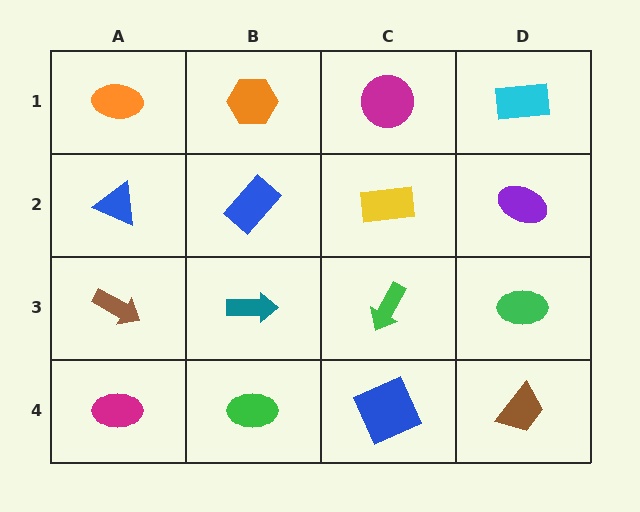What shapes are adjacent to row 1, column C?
A yellow rectangle (row 2, column C), an orange hexagon (row 1, column B), a cyan rectangle (row 1, column D).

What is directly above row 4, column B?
A teal arrow.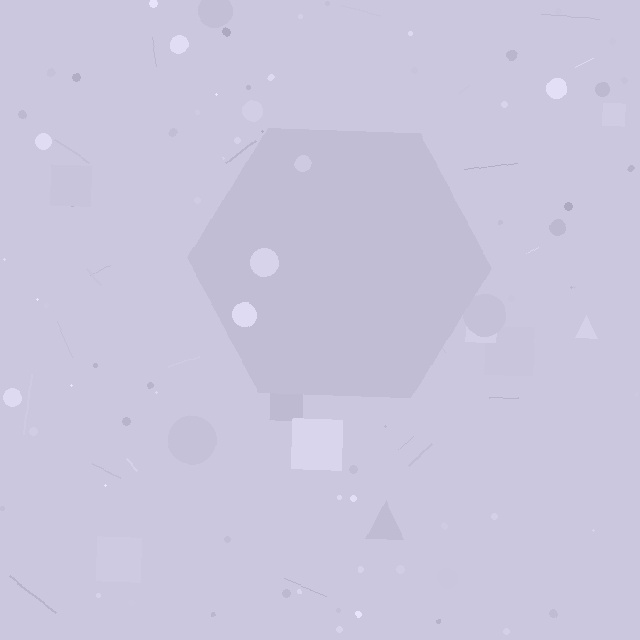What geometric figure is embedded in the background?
A hexagon is embedded in the background.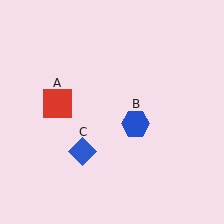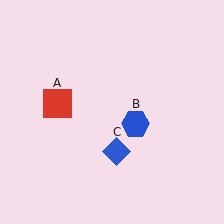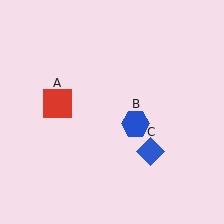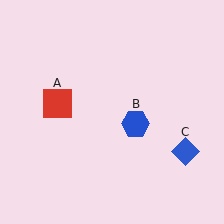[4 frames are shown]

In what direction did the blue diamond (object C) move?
The blue diamond (object C) moved right.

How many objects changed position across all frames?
1 object changed position: blue diamond (object C).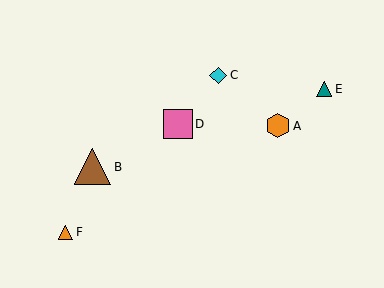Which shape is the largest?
The brown triangle (labeled B) is the largest.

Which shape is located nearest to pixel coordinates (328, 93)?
The teal triangle (labeled E) at (324, 89) is nearest to that location.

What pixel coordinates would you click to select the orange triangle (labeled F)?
Click at (65, 232) to select the orange triangle F.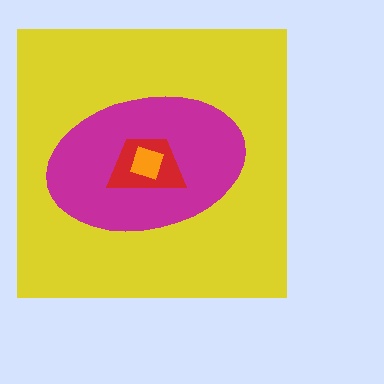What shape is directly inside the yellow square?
The magenta ellipse.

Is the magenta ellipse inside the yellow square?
Yes.